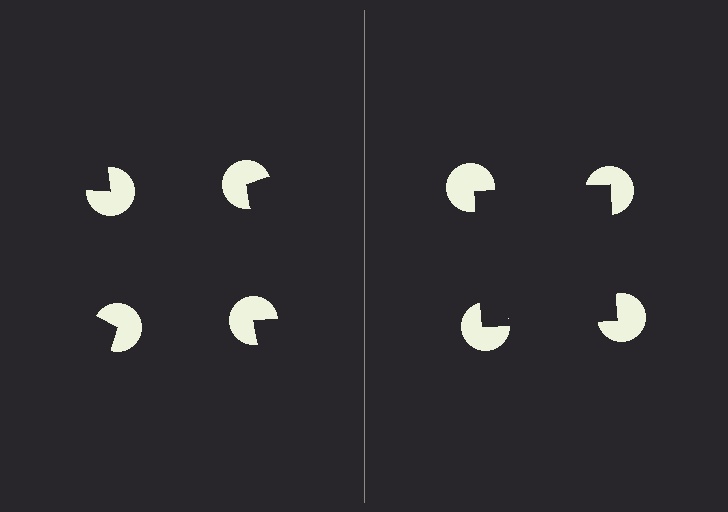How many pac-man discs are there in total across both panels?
8 — 4 on each side.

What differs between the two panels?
The pac-man discs are positioned identically on both sides; only the wedge orientations differ. On the right they align to a square; on the left they are misaligned.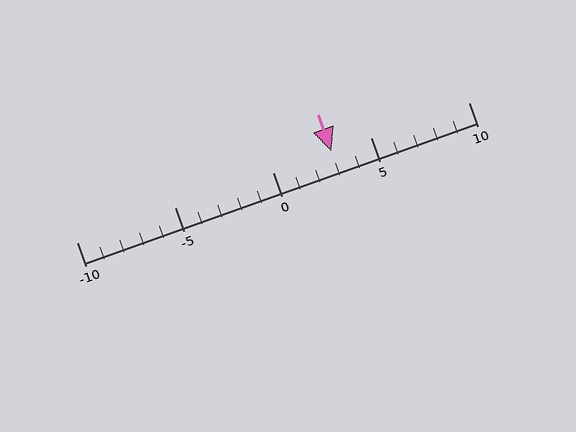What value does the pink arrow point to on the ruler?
The pink arrow points to approximately 3.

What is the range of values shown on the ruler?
The ruler shows values from -10 to 10.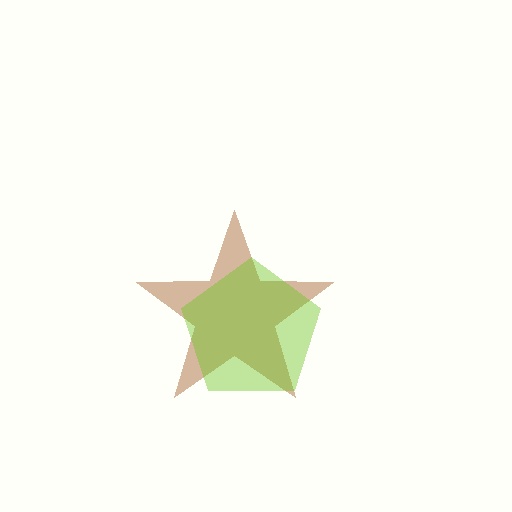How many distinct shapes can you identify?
There are 2 distinct shapes: a brown star, a lime pentagon.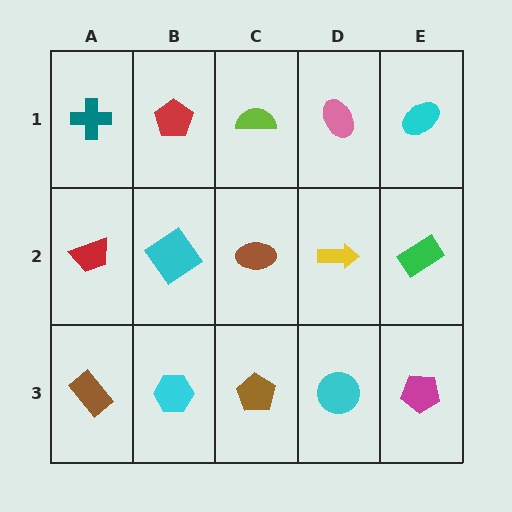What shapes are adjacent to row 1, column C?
A brown ellipse (row 2, column C), a red pentagon (row 1, column B), a pink ellipse (row 1, column D).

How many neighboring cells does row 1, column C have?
3.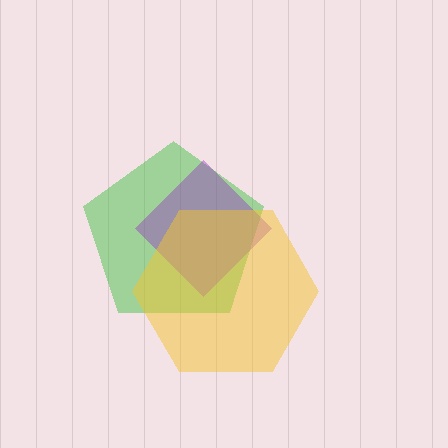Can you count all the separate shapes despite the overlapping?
Yes, there are 3 separate shapes.